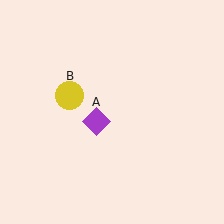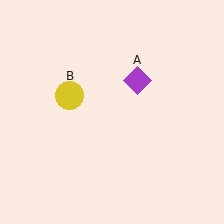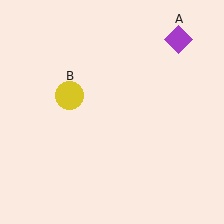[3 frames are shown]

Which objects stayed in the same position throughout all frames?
Yellow circle (object B) remained stationary.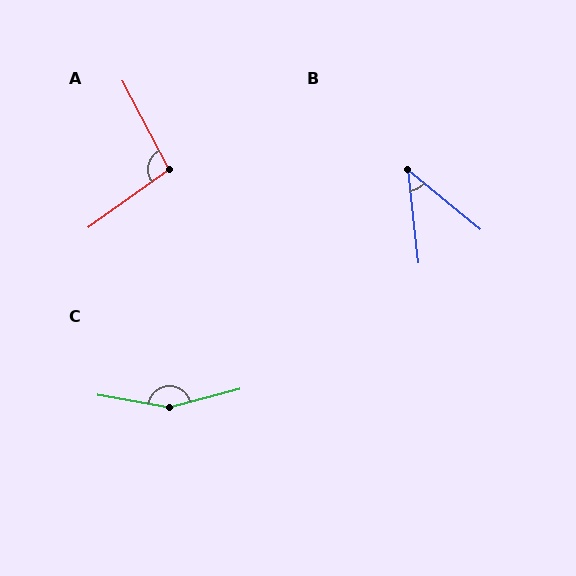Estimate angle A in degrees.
Approximately 98 degrees.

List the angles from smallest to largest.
B (44°), A (98°), C (156°).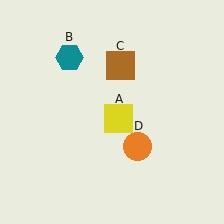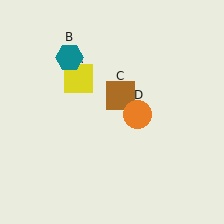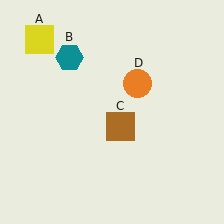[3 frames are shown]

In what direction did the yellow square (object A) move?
The yellow square (object A) moved up and to the left.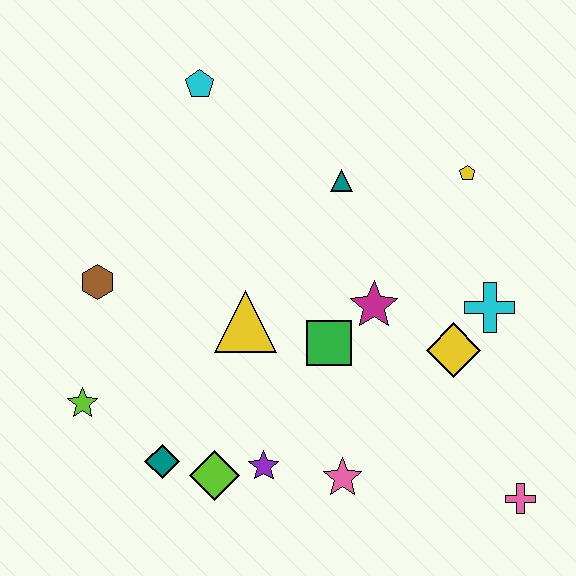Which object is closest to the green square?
The magenta star is closest to the green square.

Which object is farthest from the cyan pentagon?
The pink cross is farthest from the cyan pentagon.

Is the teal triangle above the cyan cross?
Yes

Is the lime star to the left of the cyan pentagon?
Yes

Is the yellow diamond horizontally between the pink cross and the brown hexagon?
Yes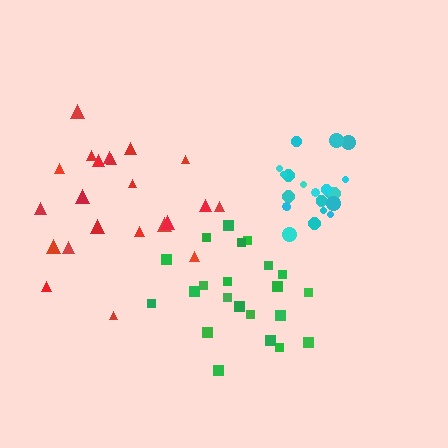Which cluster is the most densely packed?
Cyan.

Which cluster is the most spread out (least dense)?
Red.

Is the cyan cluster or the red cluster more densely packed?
Cyan.